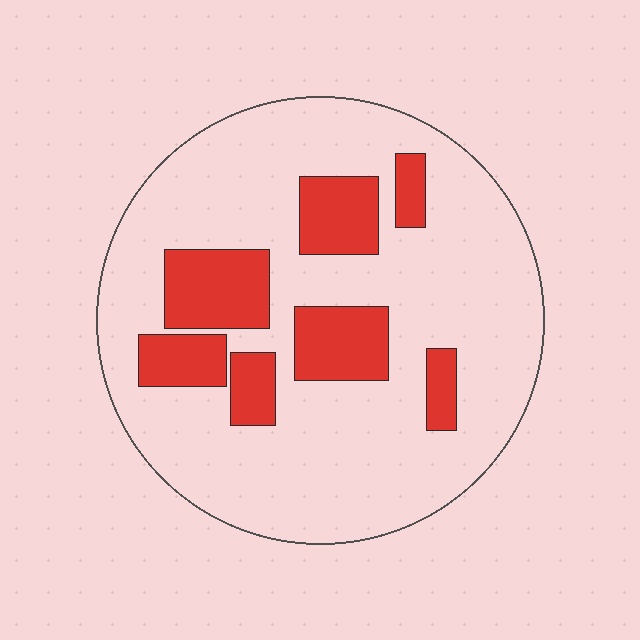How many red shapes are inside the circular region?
7.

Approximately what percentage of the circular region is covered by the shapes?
Approximately 20%.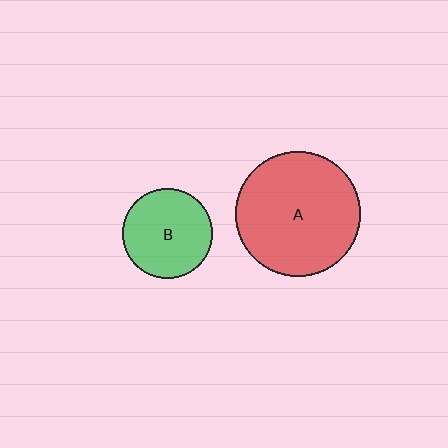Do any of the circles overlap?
No, none of the circles overlap.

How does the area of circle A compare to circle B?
Approximately 1.9 times.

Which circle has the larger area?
Circle A (red).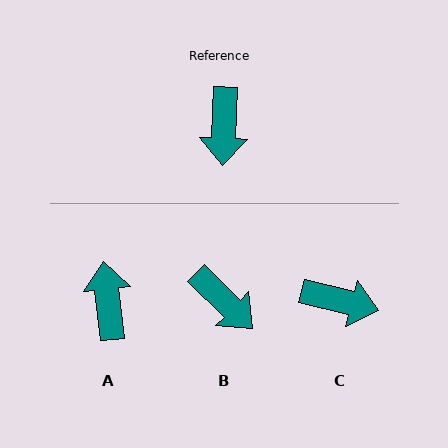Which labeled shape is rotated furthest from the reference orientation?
A, about 171 degrees away.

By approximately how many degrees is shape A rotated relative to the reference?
Approximately 171 degrees clockwise.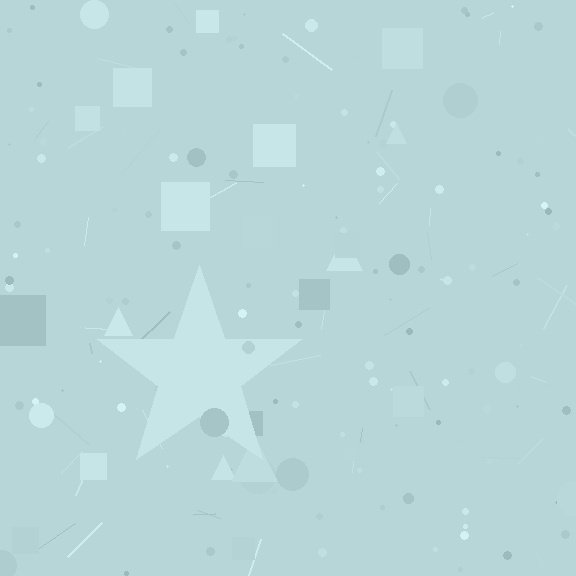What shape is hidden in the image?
A star is hidden in the image.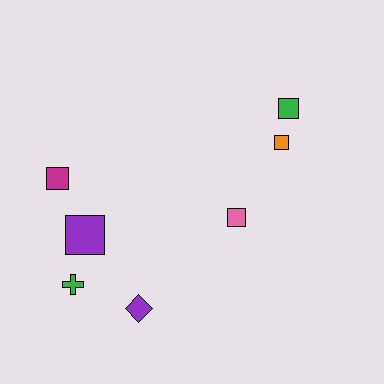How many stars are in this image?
There are no stars.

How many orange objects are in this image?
There is 1 orange object.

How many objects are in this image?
There are 7 objects.